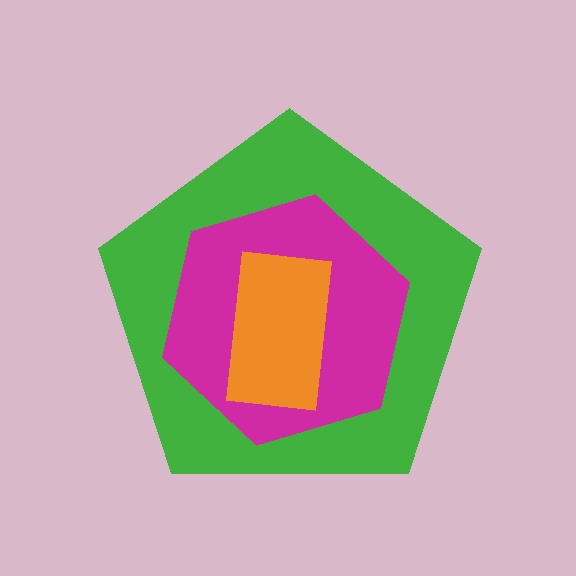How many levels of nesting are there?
3.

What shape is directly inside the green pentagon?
The magenta hexagon.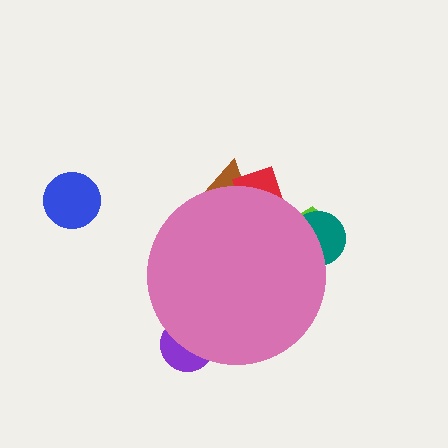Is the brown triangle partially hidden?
Yes, the brown triangle is partially hidden behind the pink circle.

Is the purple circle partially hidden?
Yes, the purple circle is partially hidden behind the pink circle.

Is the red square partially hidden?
Yes, the red square is partially hidden behind the pink circle.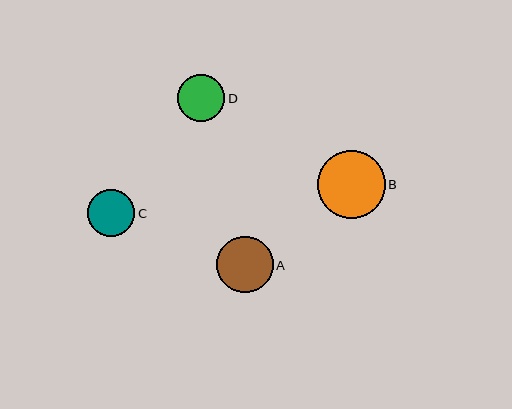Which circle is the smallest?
Circle C is the smallest with a size of approximately 47 pixels.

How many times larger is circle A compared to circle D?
Circle A is approximately 1.2 times the size of circle D.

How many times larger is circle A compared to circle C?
Circle A is approximately 1.2 times the size of circle C.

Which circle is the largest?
Circle B is the largest with a size of approximately 68 pixels.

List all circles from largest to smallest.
From largest to smallest: B, A, D, C.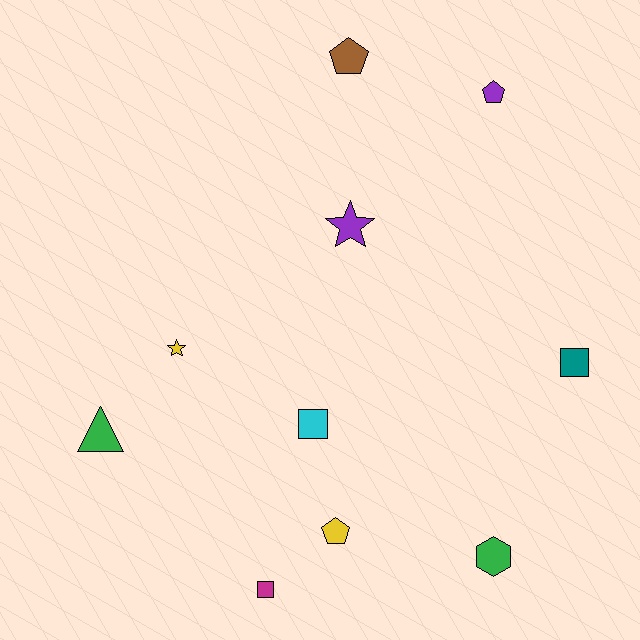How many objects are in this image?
There are 10 objects.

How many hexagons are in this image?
There is 1 hexagon.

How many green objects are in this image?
There are 2 green objects.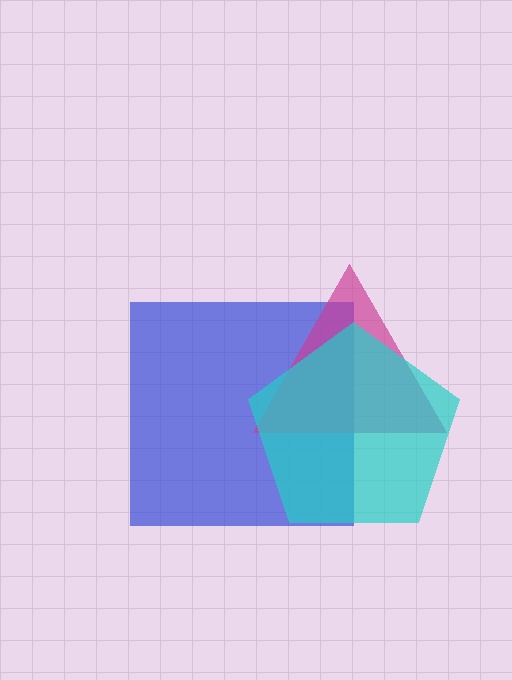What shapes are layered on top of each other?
The layered shapes are: a blue square, a magenta triangle, a cyan pentagon.